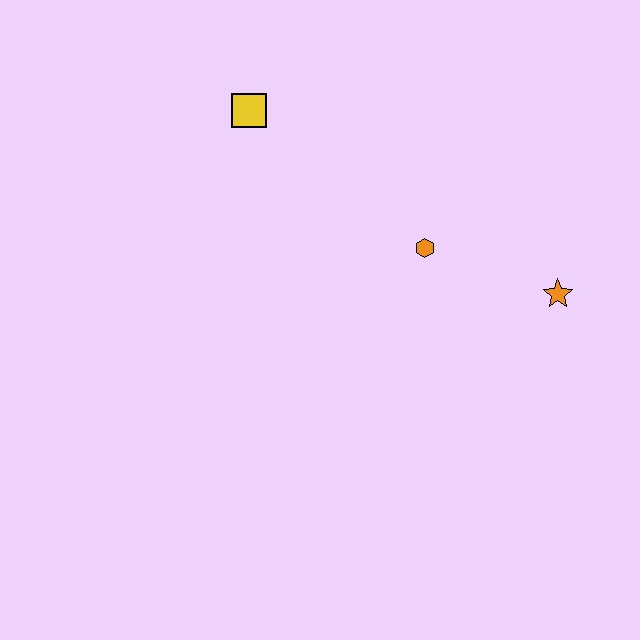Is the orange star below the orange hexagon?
Yes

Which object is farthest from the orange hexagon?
The yellow square is farthest from the orange hexagon.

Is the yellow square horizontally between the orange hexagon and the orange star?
No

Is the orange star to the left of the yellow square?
No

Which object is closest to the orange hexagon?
The orange star is closest to the orange hexagon.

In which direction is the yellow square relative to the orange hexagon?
The yellow square is to the left of the orange hexagon.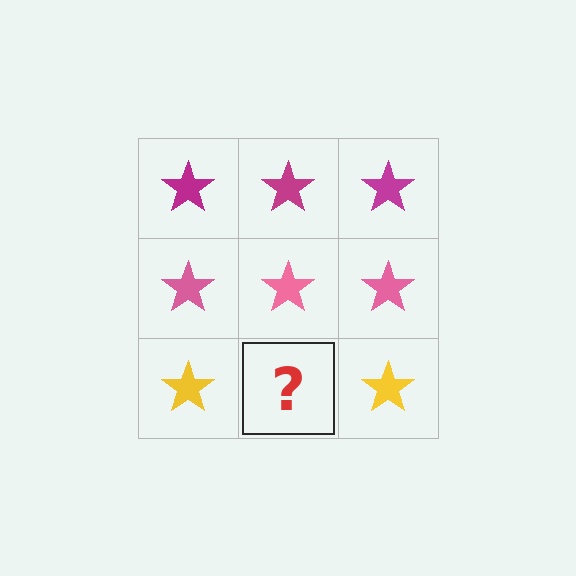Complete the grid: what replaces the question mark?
The question mark should be replaced with a yellow star.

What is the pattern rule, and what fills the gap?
The rule is that each row has a consistent color. The gap should be filled with a yellow star.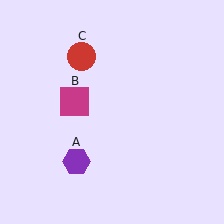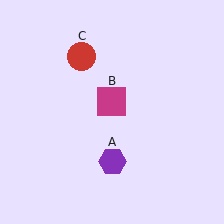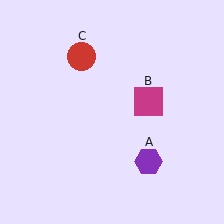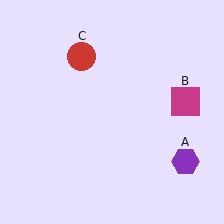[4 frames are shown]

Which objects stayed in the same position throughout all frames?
Red circle (object C) remained stationary.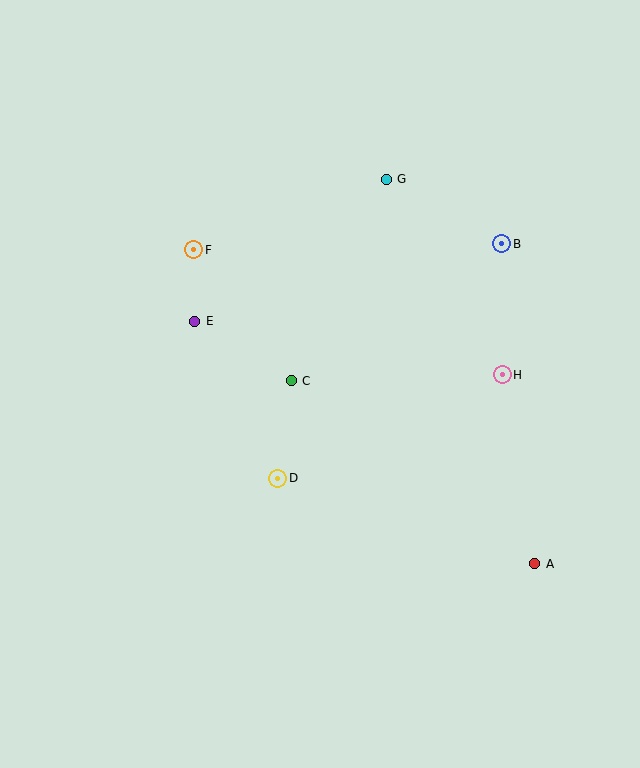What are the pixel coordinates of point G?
Point G is at (386, 179).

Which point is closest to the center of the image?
Point C at (291, 381) is closest to the center.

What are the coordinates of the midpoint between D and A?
The midpoint between D and A is at (406, 521).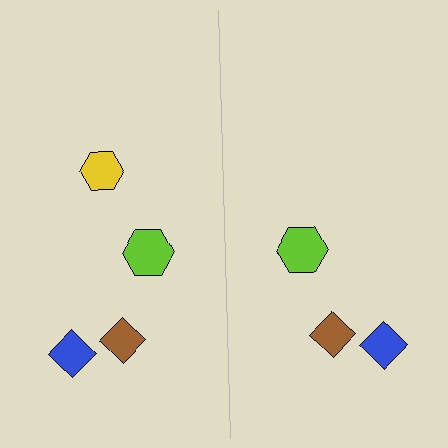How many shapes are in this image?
There are 7 shapes in this image.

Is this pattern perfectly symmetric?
No, the pattern is not perfectly symmetric. A yellow hexagon is missing from the right side.